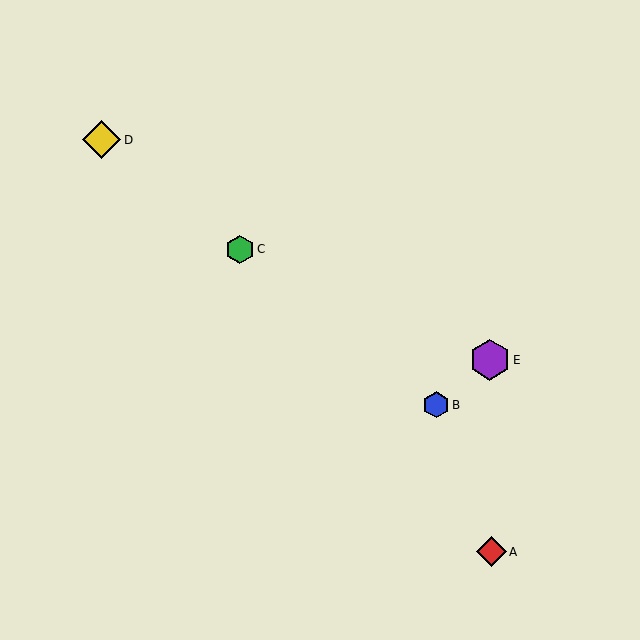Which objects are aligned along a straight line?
Objects B, C, D are aligned along a straight line.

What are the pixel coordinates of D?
Object D is at (101, 140).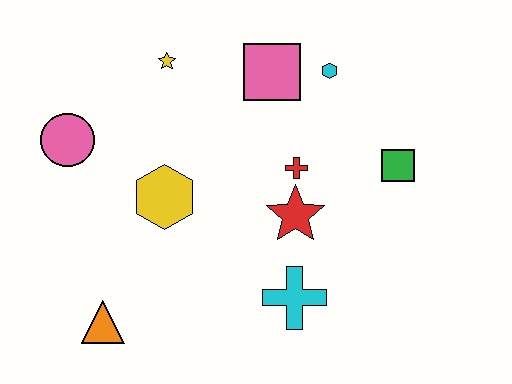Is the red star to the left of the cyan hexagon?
Yes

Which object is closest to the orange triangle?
The yellow hexagon is closest to the orange triangle.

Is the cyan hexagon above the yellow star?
No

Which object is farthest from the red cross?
The orange triangle is farthest from the red cross.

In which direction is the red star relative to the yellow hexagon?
The red star is to the right of the yellow hexagon.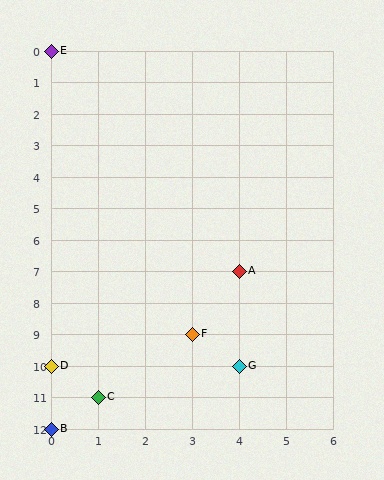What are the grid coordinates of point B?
Point B is at grid coordinates (0, 12).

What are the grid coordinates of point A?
Point A is at grid coordinates (4, 7).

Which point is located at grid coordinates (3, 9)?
Point F is at (3, 9).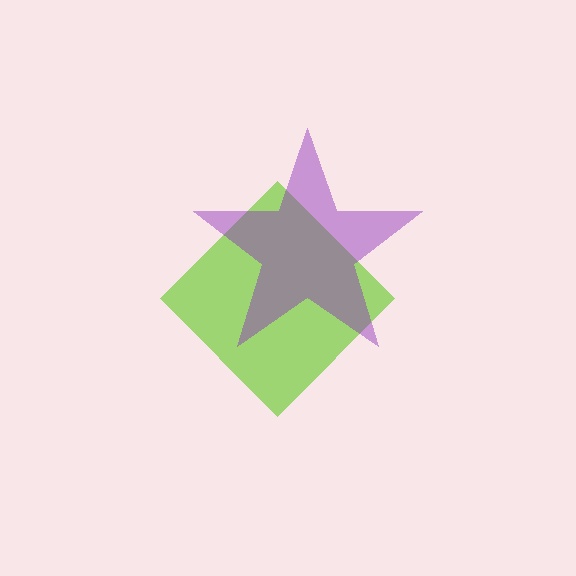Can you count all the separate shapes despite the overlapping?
Yes, there are 2 separate shapes.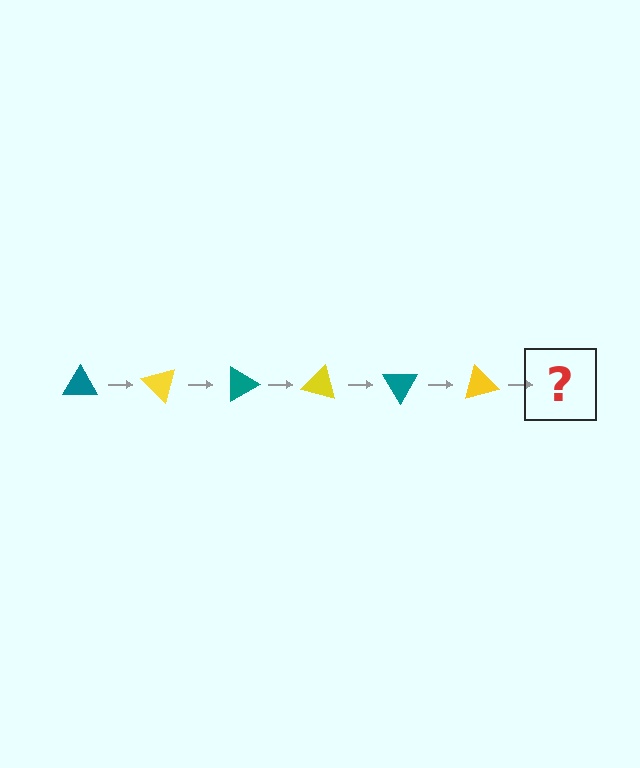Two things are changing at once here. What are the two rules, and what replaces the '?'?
The two rules are that it rotates 45 degrees each step and the color cycles through teal and yellow. The '?' should be a teal triangle, rotated 270 degrees from the start.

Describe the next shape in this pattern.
It should be a teal triangle, rotated 270 degrees from the start.